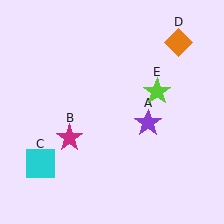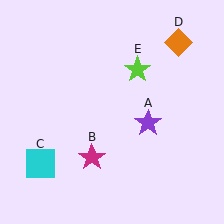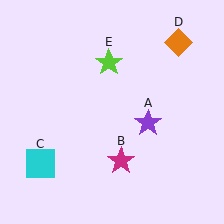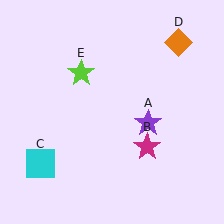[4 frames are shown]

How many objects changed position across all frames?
2 objects changed position: magenta star (object B), lime star (object E).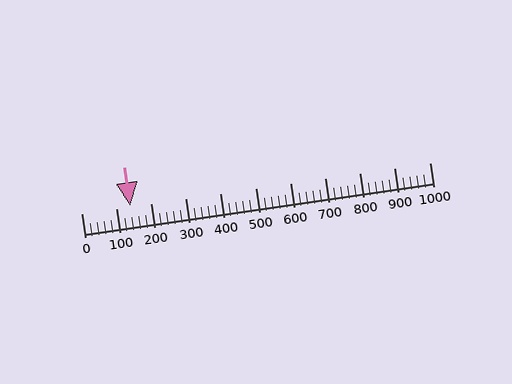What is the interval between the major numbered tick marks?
The major tick marks are spaced 100 units apart.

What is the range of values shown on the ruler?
The ruler shows values from 0 to 1000.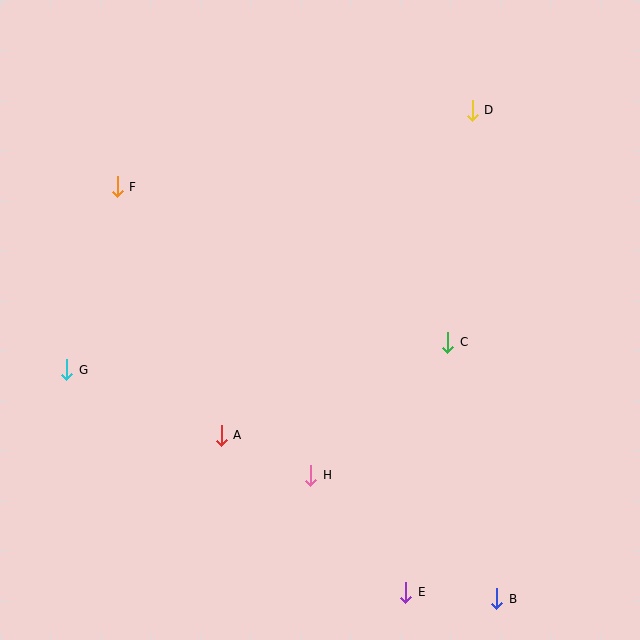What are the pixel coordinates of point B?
Point B is at (497, 599).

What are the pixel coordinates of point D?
Point D is at (472, 110).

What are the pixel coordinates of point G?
Point G is at (67, 370).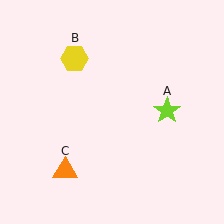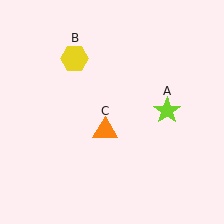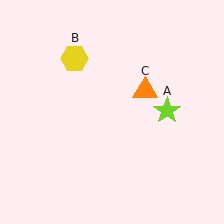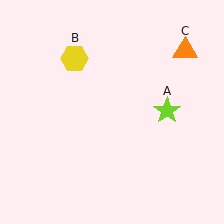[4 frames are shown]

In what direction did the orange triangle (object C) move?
The orange triangle (object C) moved up and to the right.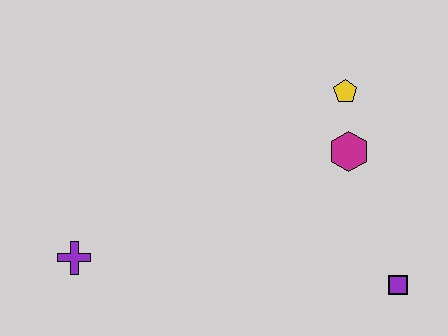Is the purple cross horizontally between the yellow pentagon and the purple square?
No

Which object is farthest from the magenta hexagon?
The purple cross is farthest from the magenta hexagon.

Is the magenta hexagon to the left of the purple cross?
No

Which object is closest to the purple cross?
The magenta hexagon is closest to the purple cross.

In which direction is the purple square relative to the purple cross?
The purple square is to the right of the purple cross.